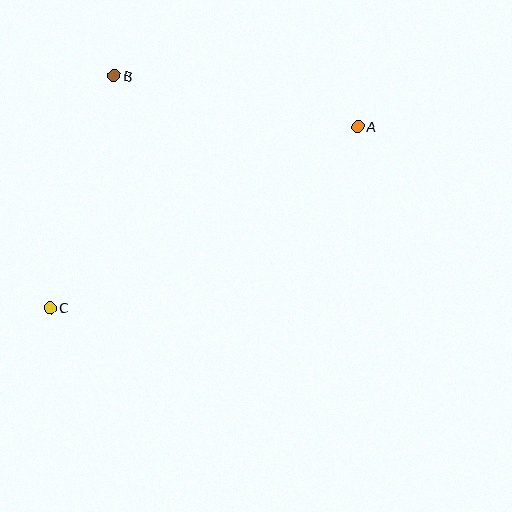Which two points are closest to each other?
Points B and C are closest to each other.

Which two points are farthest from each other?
Points A and C are farthest from each other.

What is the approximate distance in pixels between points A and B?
The distance between A and B is approximately 249 pixels.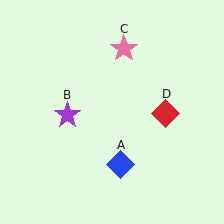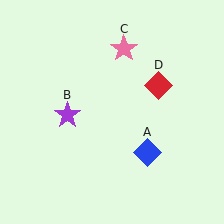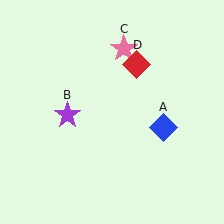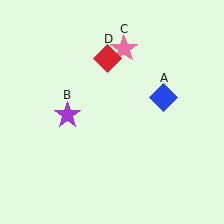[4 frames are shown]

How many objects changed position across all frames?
2 objects changed position: blue diamond (object A), red diamond (object D).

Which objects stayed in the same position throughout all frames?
Purple star (object B) and pink star (object C) remained stationary.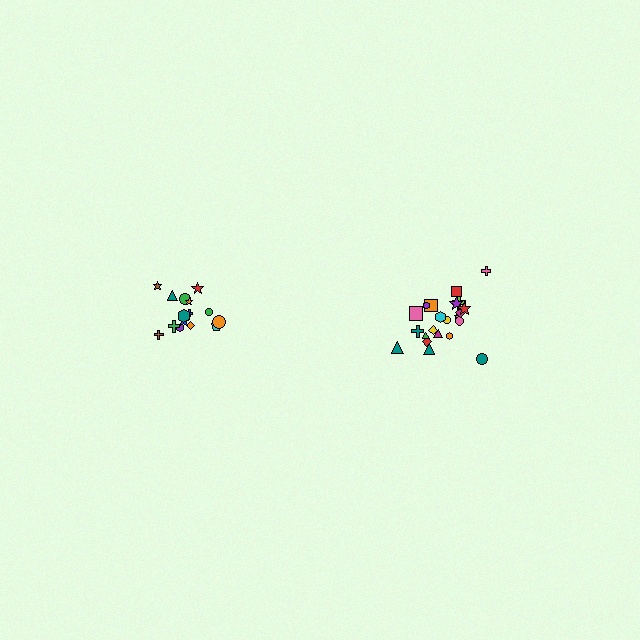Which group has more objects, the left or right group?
The right group.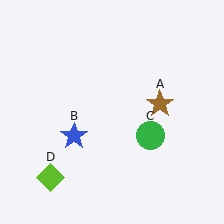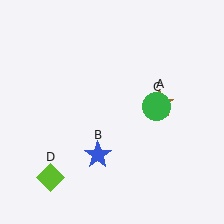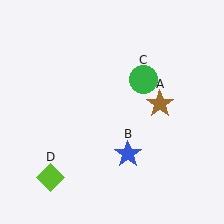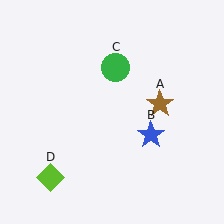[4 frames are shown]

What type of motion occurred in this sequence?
The blue star (object B), green circle (object C) rotated counterclockwise around the center of the scene.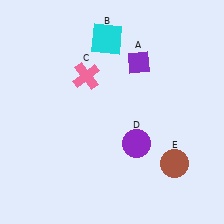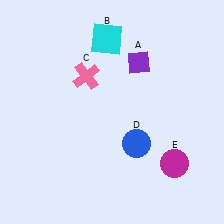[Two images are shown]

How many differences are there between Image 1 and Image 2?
There are 2 differences between the two images.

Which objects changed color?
D changed from purple to blue. E changed from brown to magenta.